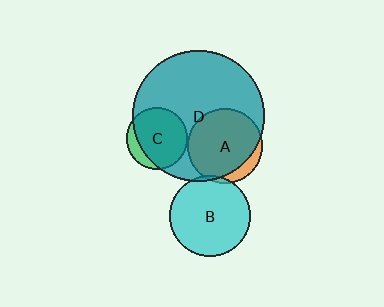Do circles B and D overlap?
Yes.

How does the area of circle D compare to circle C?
Approximately 4.6 times.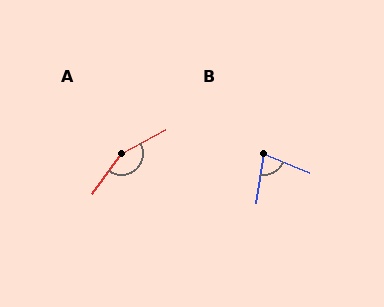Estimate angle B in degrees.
Approximately 76 degrees.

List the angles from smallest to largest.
B (76°), A (154°).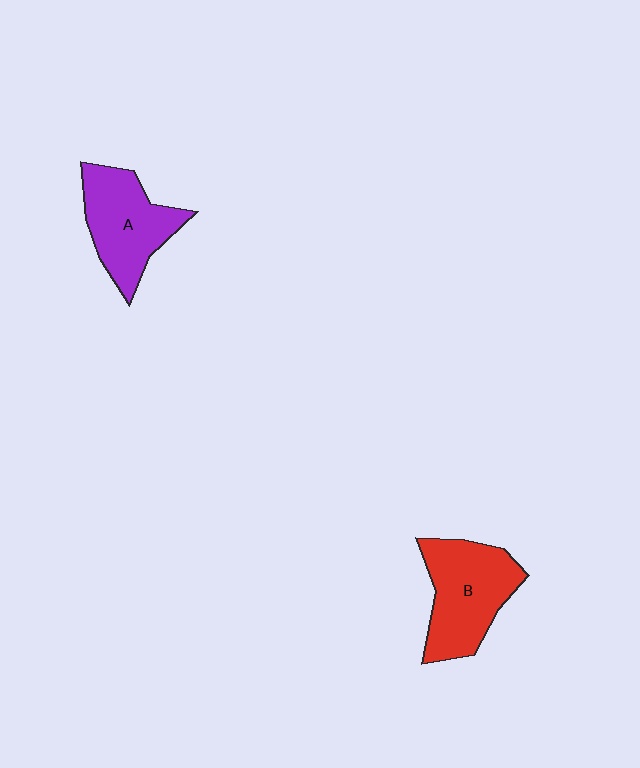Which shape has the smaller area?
Shape A (purple).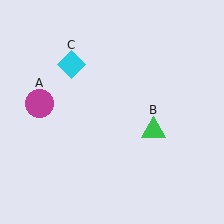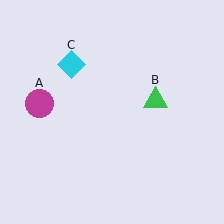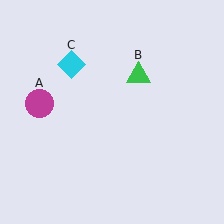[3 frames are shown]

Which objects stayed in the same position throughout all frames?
Magenta circle (object A) and cyan diamond (object C) remained stationary.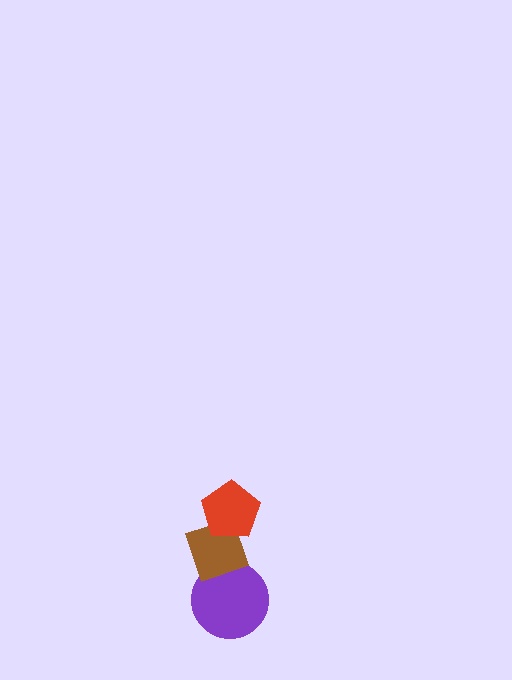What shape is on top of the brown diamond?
The red pentagon is on top of the brown diamond.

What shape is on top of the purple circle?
The brown diamond is on top of the purple circle.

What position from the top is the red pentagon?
The red pentagon is 1st from the top.